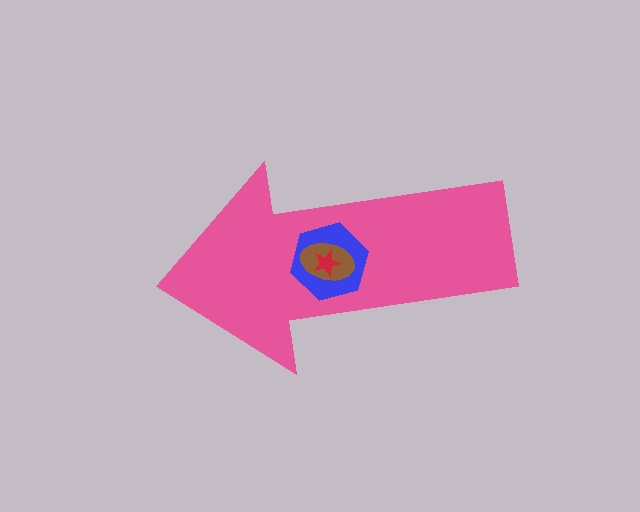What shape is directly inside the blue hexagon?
The brown ellipse.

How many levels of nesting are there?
4.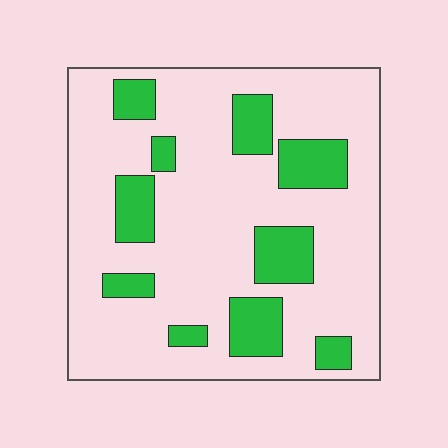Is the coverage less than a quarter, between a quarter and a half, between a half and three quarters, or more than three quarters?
Less than a quarter.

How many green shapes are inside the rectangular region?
10.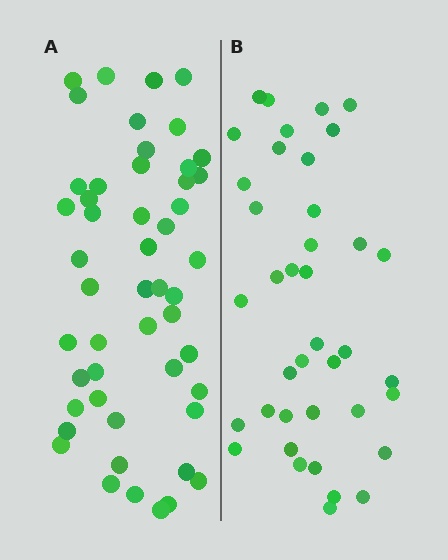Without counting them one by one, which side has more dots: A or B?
Region A (the left region) has more dots.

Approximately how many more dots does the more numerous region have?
Region A has roughly 12 or so more dots than region B.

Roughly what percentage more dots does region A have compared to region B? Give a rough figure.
About 30% more.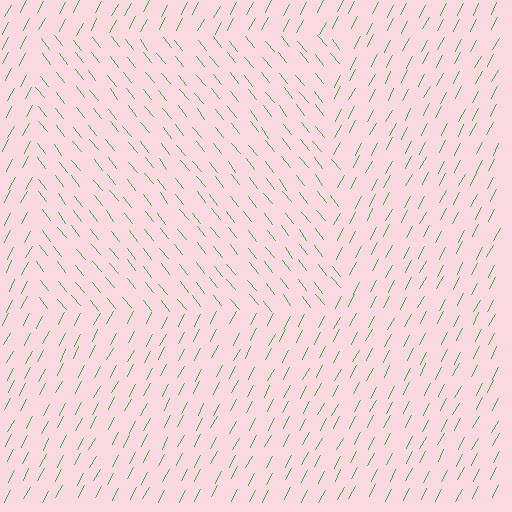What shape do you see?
I see a rectangle.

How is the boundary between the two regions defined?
The boundary is defined purely by a change in line orientation (approximately 66 degrees difference). All lines are the same color and thickness.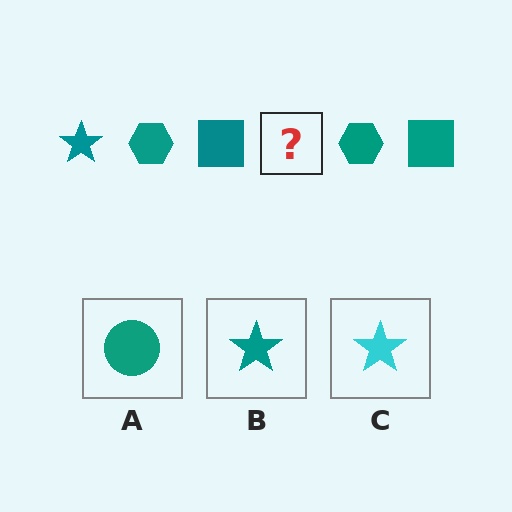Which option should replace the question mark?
Option B.